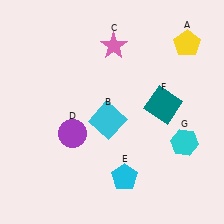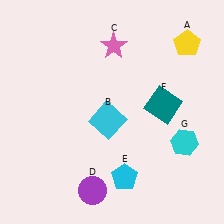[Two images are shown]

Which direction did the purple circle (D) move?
The purple circle (D) moved down.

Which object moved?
The purple circle (D) moved down.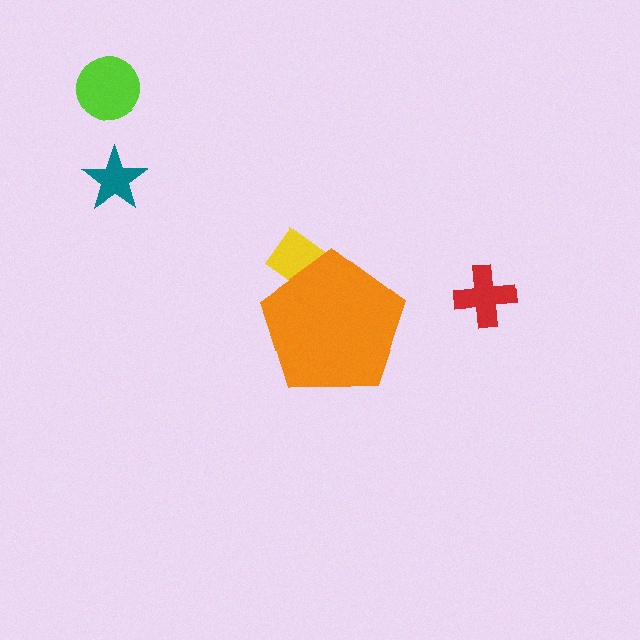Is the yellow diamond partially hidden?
Yes, the yellow diamond is partially hidden behind the orange pentagon.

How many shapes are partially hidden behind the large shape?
1 shape is partially hidden.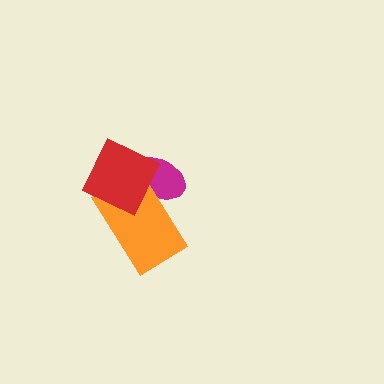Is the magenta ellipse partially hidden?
Yes, it is partially covered by another shape.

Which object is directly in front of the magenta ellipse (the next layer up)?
The orange rectangle is directly in front of the magenta ellipse.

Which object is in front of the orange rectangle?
The red diamond is in front of the orange rectangle.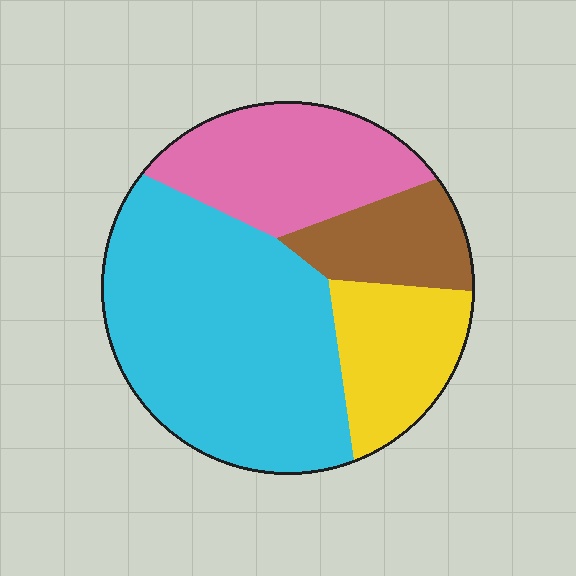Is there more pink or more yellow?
Pink.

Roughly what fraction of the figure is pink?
Pink takes up about one quarter (1/4) of the figure.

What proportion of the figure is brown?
Brown takes up less than a sixth of the figure.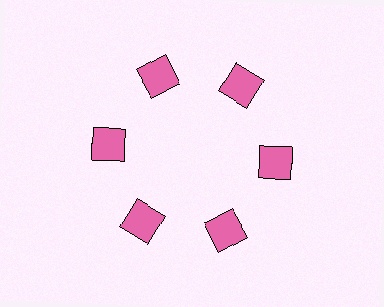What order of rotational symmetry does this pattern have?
This pattern has 6-fold rotational symmetry.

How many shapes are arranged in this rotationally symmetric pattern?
There are 6 shapes, arranged in 6 groups of 1.